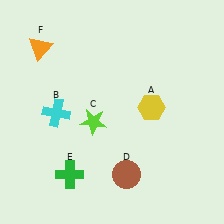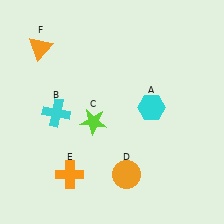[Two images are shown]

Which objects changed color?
A changed from yellow to cyan. D changed from brown to orange. E changed from green to orange.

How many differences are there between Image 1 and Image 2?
There are 3 differences between the two images.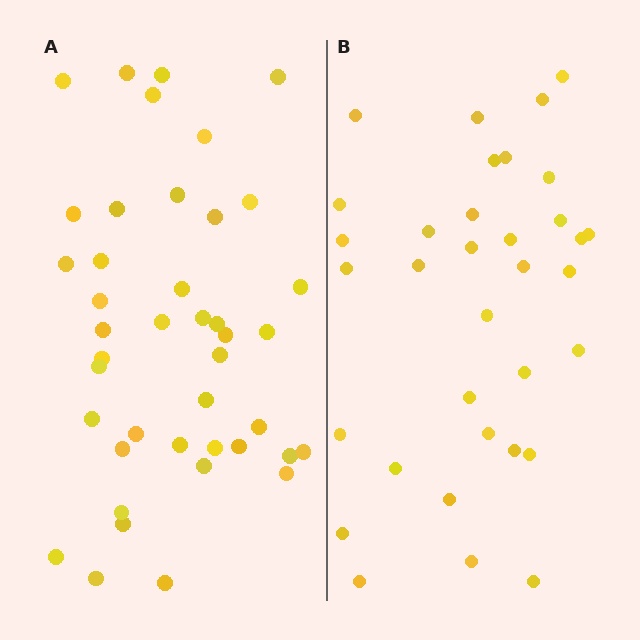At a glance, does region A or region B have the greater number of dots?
Region A (the left region) has more dots.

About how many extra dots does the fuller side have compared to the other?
Region A has roughly 8 or so more dots than region B.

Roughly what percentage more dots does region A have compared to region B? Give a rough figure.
About 25% more.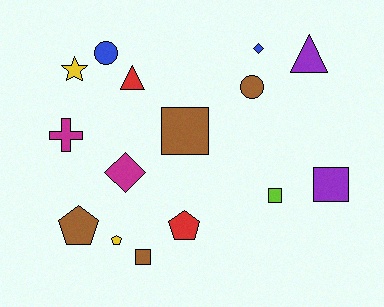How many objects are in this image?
There are 15 objects.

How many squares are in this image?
There are 4 squares.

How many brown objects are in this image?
There are 4 brown objects.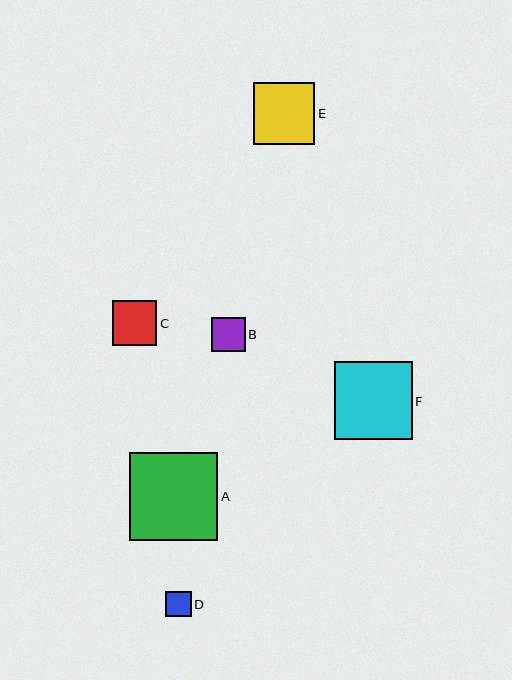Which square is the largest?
Square A is the largest with a size of approximately 88 pixels.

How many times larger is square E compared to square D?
Square E is approximately 2.4 times the size of square D.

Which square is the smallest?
Square D is the smallest with a size of approximately 26 pixels.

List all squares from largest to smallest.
From largest to smallest: A, F, E, C, B, D.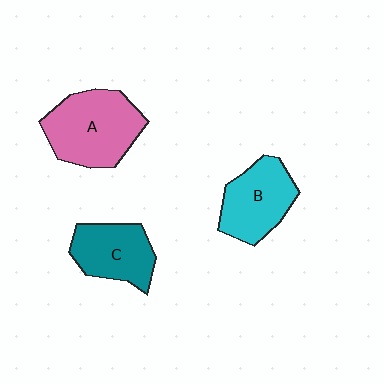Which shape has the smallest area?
Shape C (teal).